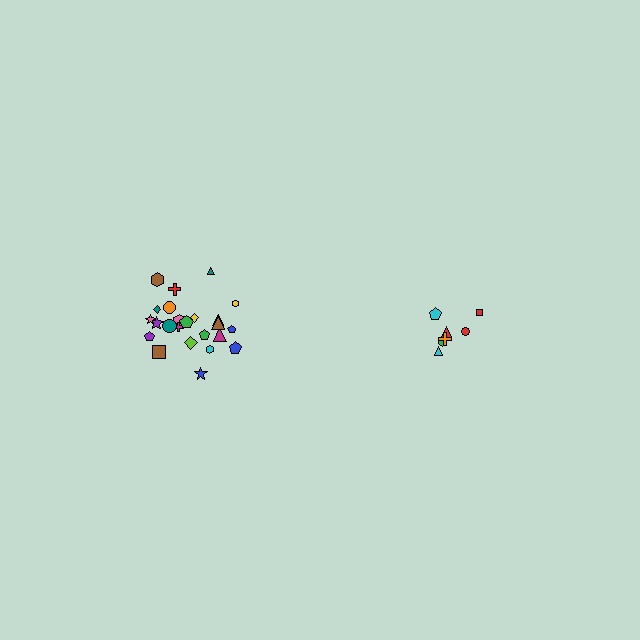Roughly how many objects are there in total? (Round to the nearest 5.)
Roughly 30 objects in total.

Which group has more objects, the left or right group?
The left group.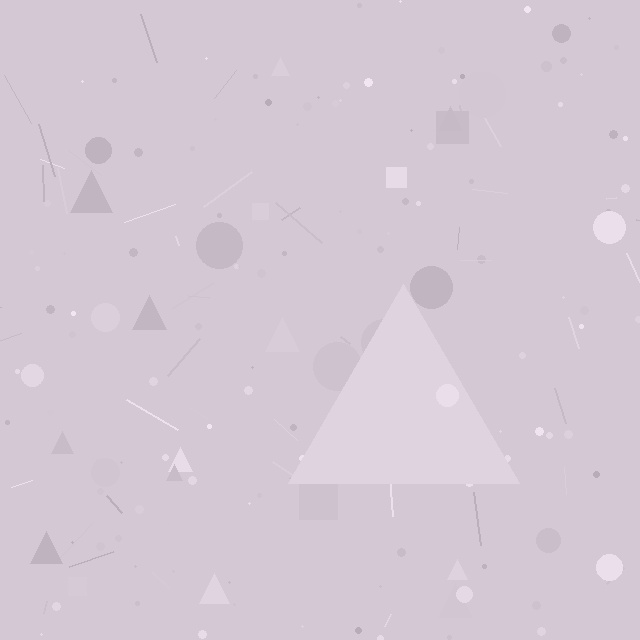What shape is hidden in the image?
A triangle is hidden in the image.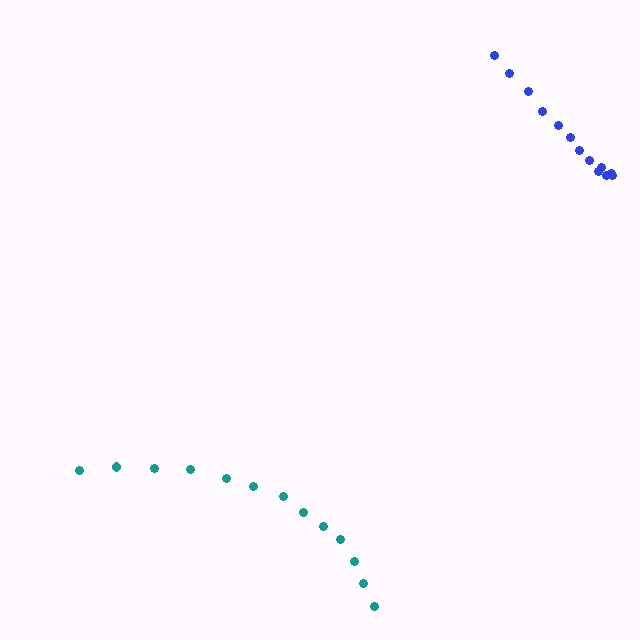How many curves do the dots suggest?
There are 2 distinct paths.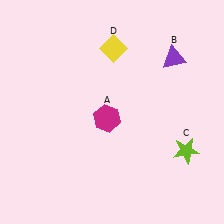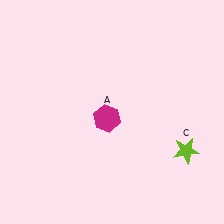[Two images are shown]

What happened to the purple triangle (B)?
The purple triangle (B) was removed in Image 2. It was in the top-right area of Image 1.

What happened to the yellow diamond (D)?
The yellow diamond (D) was removed in Image 2. It was in the top-right area of Image 1.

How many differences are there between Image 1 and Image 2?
There are 2 differences between the two images.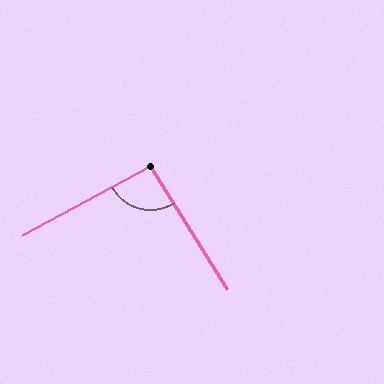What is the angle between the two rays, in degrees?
Approximately 94 degrees.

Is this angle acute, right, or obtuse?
It is approximately a right angle.